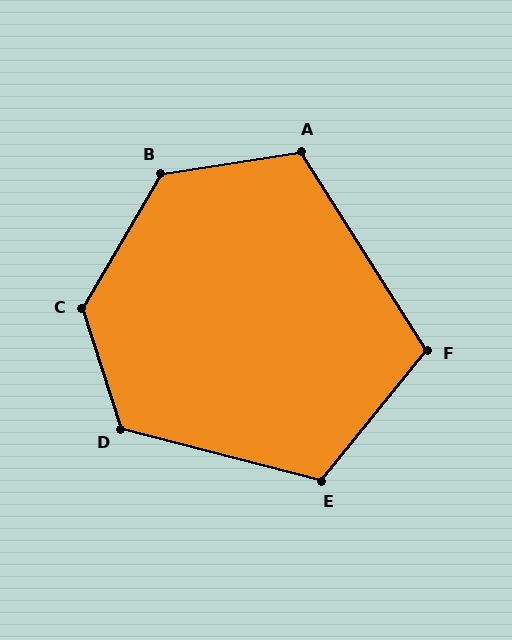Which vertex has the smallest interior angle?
F, at approximately 109 degrees.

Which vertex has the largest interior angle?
C, at approximately 132 degrees.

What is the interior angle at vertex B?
Approximately 129 degrees (obtuse).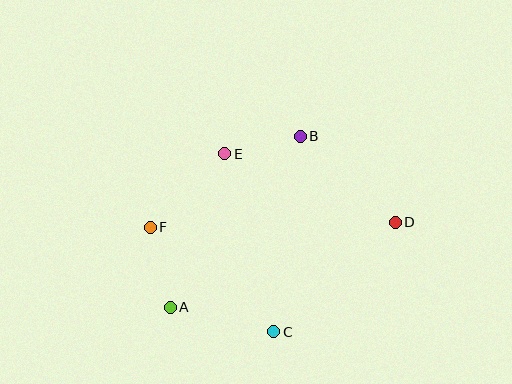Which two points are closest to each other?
Points B and E are closest to each other.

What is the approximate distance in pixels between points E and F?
The distance between E and F is approximately 105 pixels.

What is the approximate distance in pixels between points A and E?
The distance between A and E is approximately 163 pixels.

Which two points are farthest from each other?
Points D and F are farthest from each other.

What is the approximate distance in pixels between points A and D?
The distance between A and D is approximately 241 pixels.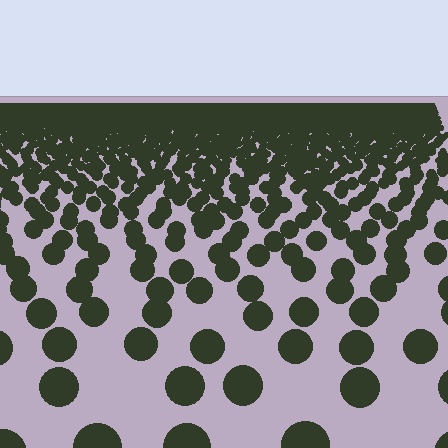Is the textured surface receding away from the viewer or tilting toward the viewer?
The surface is receding away from the viewer. Texture elements get smaller and denser toward the top.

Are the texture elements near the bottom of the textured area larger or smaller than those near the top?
Larger. Near the bottom, elements are closer to the viewer and appear at a bigger on-screen size.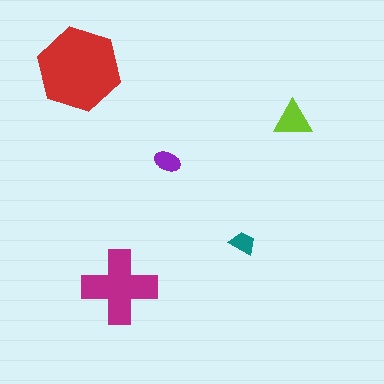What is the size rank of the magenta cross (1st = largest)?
2nd.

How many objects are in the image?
There are 5 objects in the image.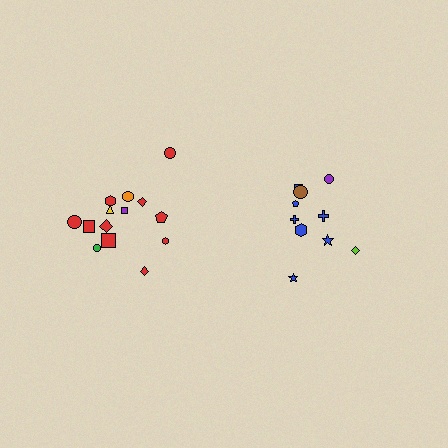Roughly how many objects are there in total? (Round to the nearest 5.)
Roughly 25 objects in total.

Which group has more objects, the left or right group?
The left group.